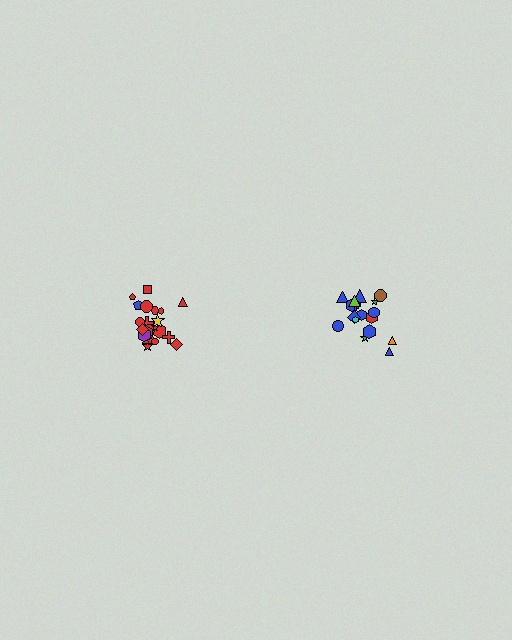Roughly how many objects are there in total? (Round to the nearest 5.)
Roughly 40 objects in total.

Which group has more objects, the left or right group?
The left group.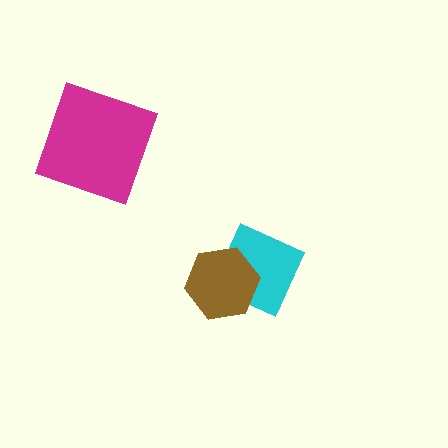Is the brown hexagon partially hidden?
No, no other shape covers it.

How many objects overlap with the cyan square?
1 object overlaps with the cyan square.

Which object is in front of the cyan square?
The brown hexagon is in front of the cyan square.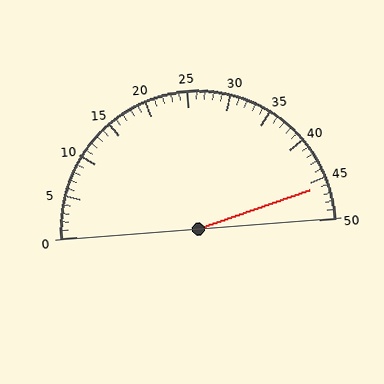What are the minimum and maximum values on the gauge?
The gauge ranges from 0 to 50.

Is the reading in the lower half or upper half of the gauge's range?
The reading is in the upper half of the range (0 to 50).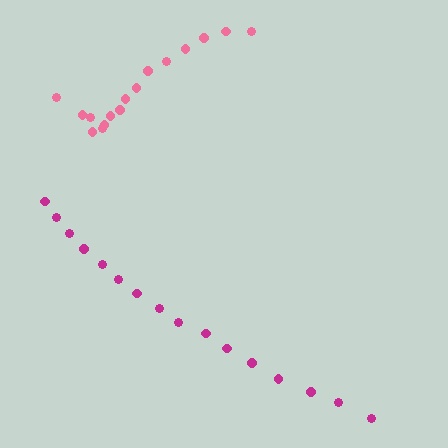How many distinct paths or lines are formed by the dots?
There are 2 distinct paths.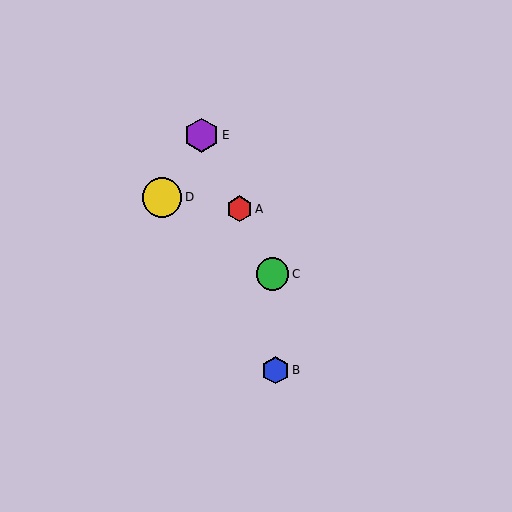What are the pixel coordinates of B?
Object B is at (276, 370).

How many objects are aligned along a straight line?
3 objects (A, C, E) are aligned along a straight line.